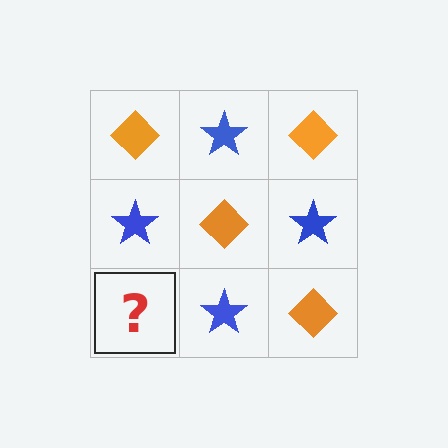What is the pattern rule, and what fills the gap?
The rule is that it alternates orange diamond and blue star in a checkerboard pattern. The gap should be filled with an orange diamond.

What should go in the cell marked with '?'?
The missing cell should contain an orange diamond.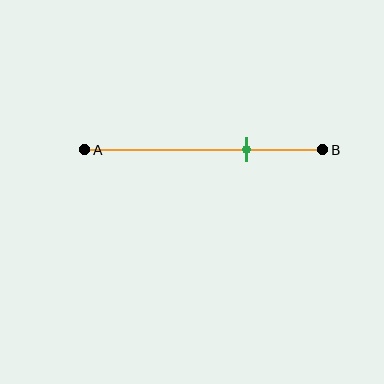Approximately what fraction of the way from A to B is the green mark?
The green mark is approximately 70% of the way from A to B.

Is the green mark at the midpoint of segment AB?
No, the mark is at about 70% from A, not at the 50% midpoint.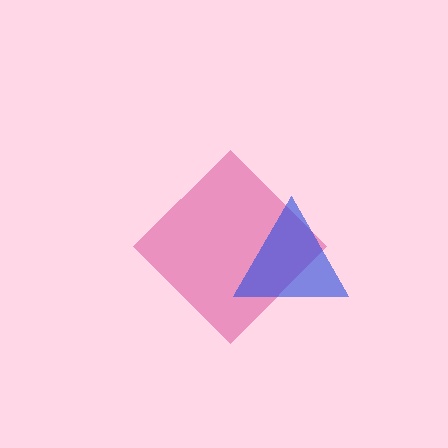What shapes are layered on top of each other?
The layered shapes are: a magenta diamond, a blue triangle.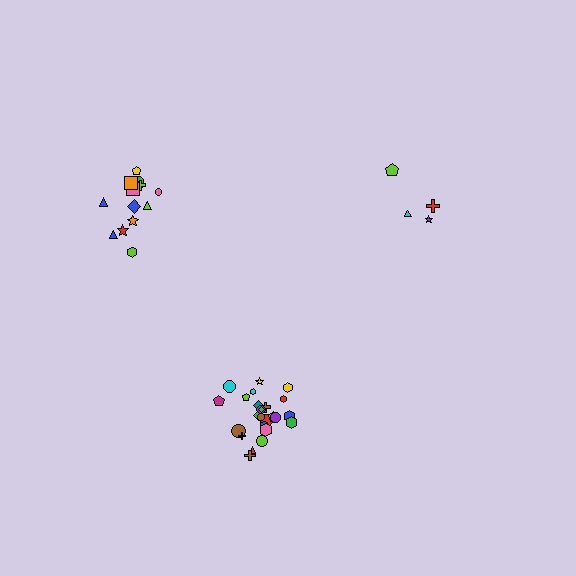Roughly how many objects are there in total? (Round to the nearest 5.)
Roughly 45 objects in total.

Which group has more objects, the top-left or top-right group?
The top-left group.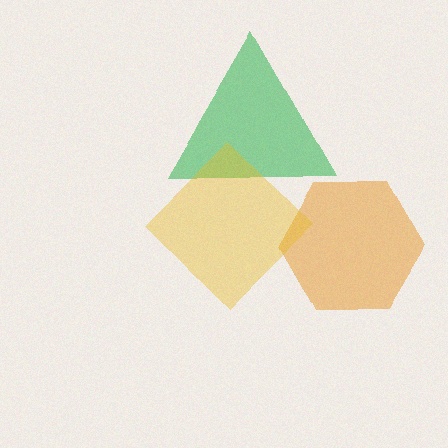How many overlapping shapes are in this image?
There are 3 overlapping shapes in the image.